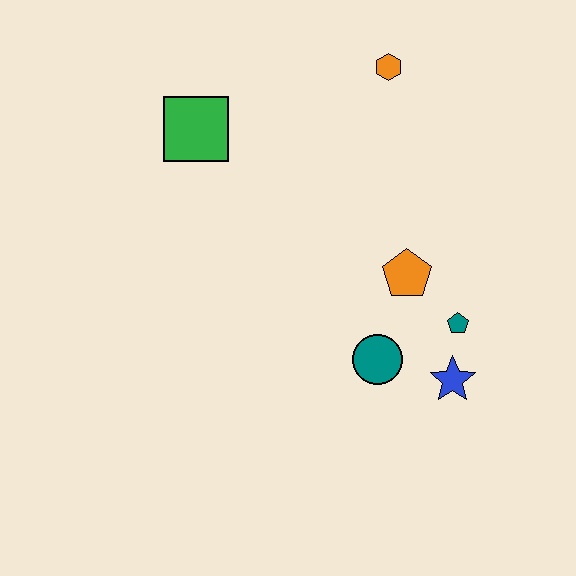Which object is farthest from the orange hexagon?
The blue star is farthest from the orange hexagon.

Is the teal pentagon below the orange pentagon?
Yes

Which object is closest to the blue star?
The teal pentagon is closest to the blue star.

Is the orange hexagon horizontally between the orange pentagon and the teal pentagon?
No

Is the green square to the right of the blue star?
No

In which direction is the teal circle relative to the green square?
The teal circle is below the green square.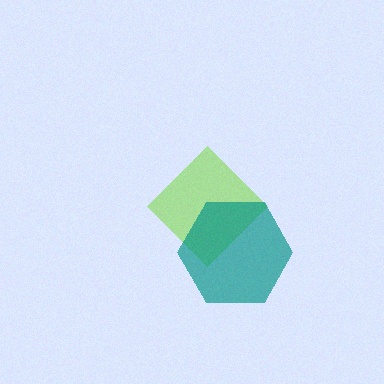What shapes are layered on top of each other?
The layered shapes are: a lime diamond, a teal hexagon.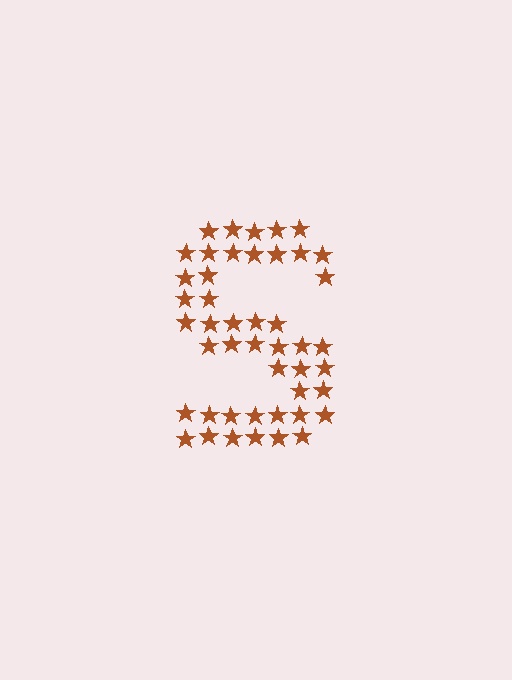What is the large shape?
The large shape is the letter S.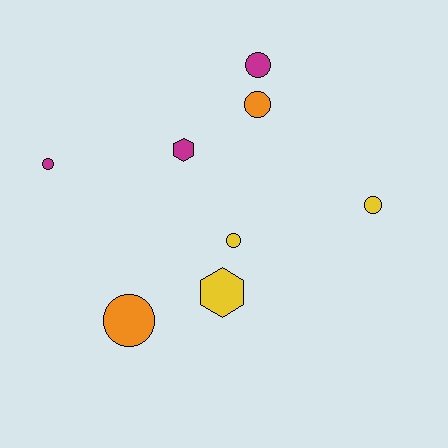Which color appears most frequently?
Magenta, with 3 objects.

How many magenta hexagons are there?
There is 1 magenta hexagon.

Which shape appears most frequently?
Circle, with 6 objects.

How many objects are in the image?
There are 8 objects.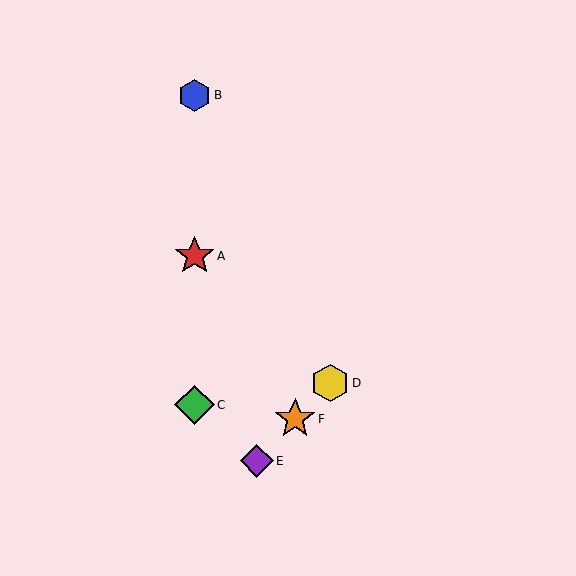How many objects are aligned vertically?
3 objects (A, B, C) are aligned vertically.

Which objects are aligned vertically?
Objects A, B, C are aligned vertically.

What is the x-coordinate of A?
Object A is at x≈195.